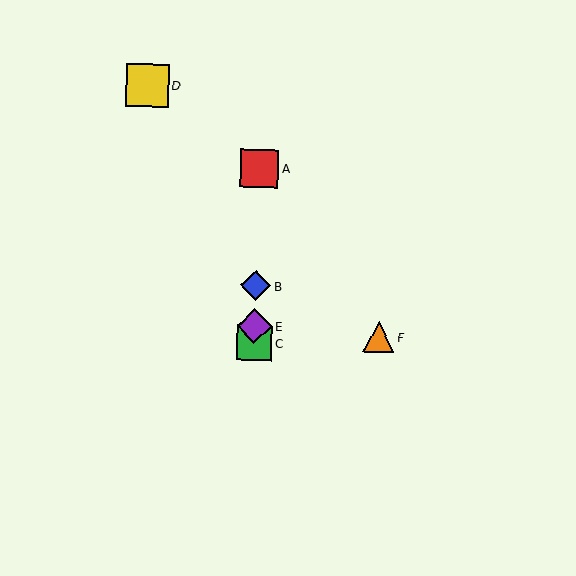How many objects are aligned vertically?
4 objects (A, B, C, E) are aligned vertically.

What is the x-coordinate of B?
Object B is at x≈256.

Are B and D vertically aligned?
No, B is at x≈256 and D is at x≈147.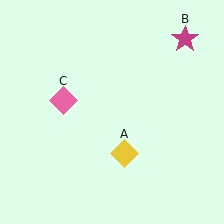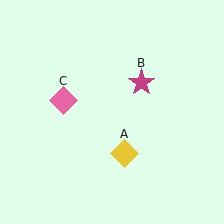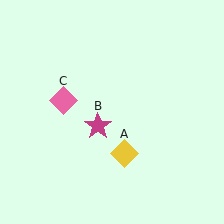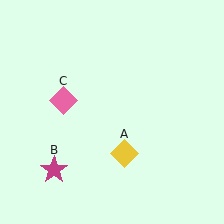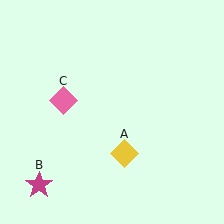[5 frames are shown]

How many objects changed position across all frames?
1 object changed position: magenta star (object B).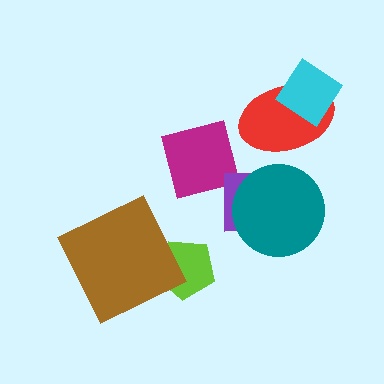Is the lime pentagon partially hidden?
Yes, it is partially covered by another shape.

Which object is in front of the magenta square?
The purple rectangle is in front of the magenta square.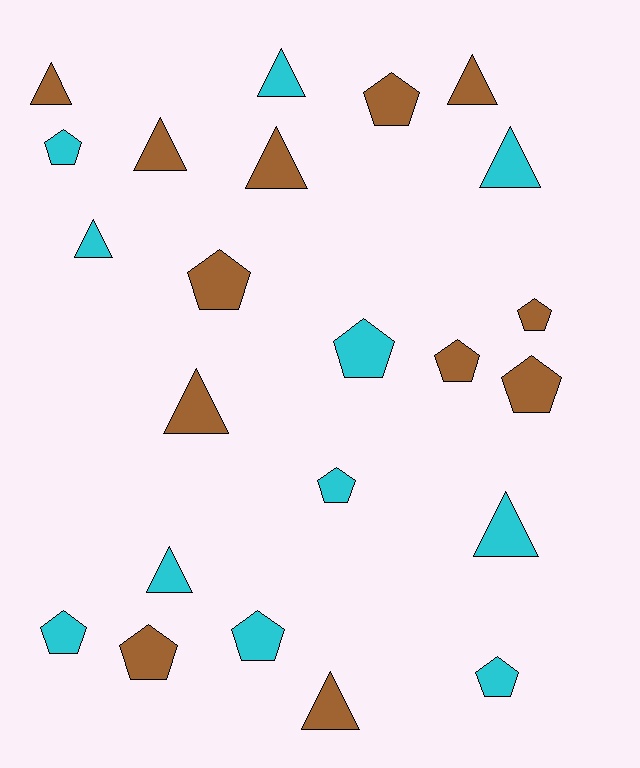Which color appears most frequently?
Brown, with 12 objects.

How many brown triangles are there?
There are 6 brown triangles.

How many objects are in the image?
There are 23 objects.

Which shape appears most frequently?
Pentagon, with 12 objects.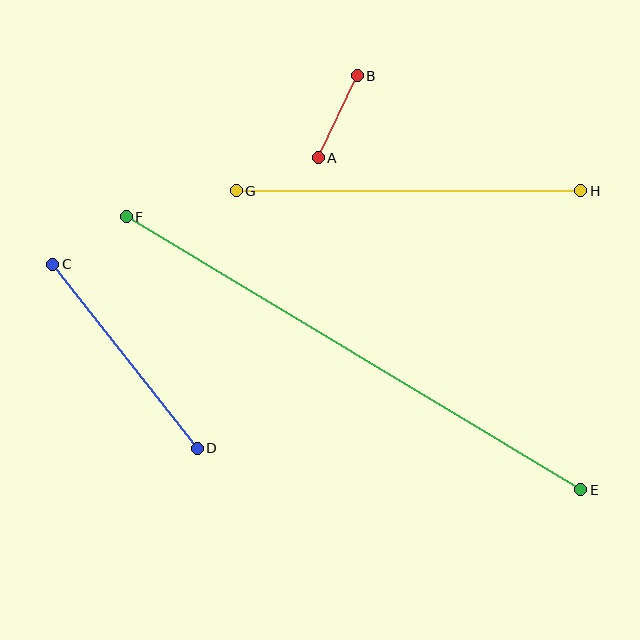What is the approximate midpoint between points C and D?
The midpoint is at approximately (125, 356) pixels.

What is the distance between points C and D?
The distance is approximately 234 pixels.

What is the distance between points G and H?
The distance is approximately 345 pixels.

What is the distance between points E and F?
The distance is approximately 530 pixels.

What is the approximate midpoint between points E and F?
The midpoint is at approximately (353, 353) pixels.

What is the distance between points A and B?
The distance is approximately 90 pixels.